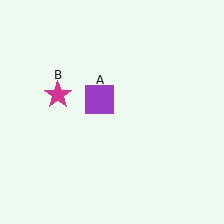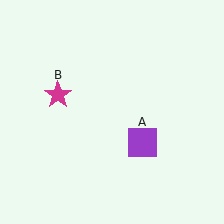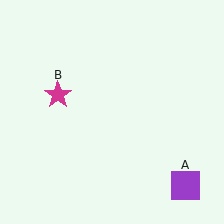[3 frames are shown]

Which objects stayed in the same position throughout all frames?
Magenta star (object B) remained stationary.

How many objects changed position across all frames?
1 object changed position: purple square (object A).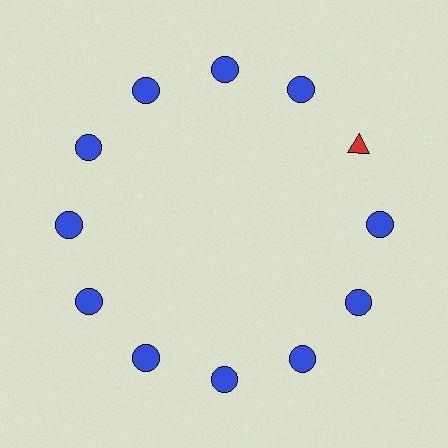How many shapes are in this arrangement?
There are 12 shapes arranged in a ring pattern.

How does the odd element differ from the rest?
It differs in both color (red instead of blue) and shape (triangle instead of circle).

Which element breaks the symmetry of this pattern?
The red triangle at roughly the 2 o'clock position breaks the symmetry. All other shapes are blue circles.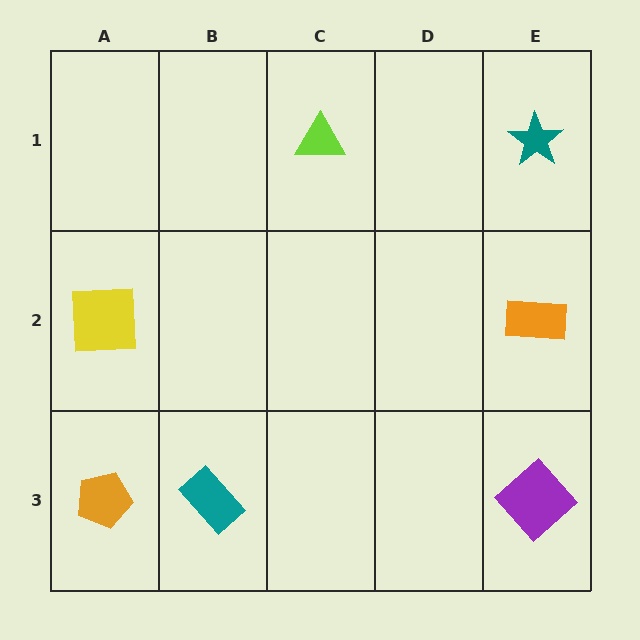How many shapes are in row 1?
2 shapes.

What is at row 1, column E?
A teal star.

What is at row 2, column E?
An orange rectangle.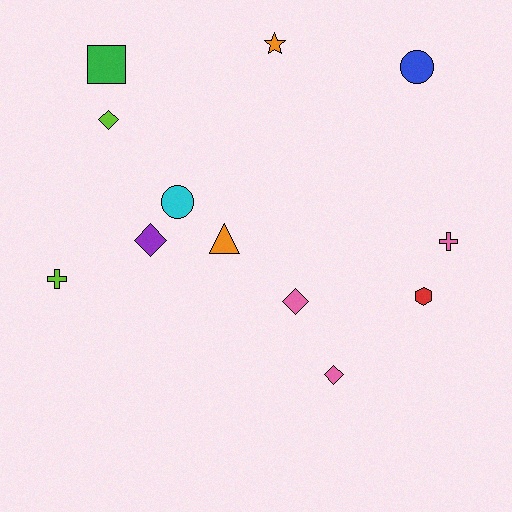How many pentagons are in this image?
There are no pentagons.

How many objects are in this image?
There are 12 objects.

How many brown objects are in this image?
There are no brown objects.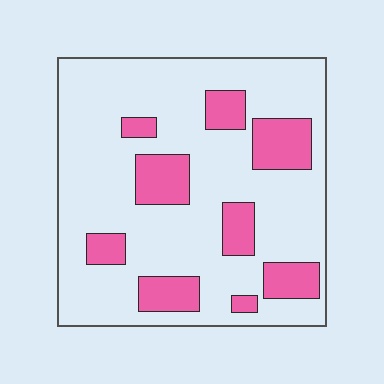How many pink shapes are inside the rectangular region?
9.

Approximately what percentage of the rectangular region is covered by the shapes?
Approximately 20%.